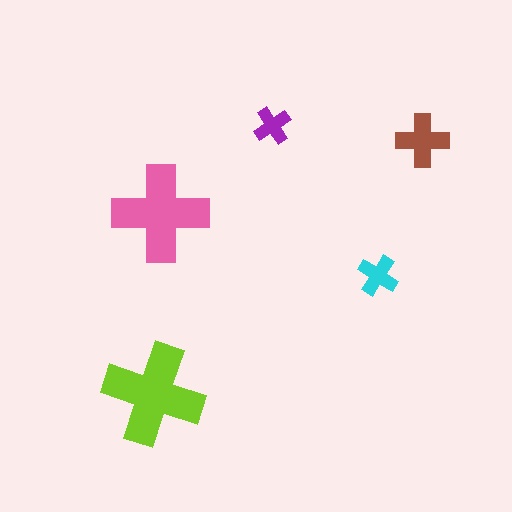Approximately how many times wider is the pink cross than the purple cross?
About 2.5 times wider.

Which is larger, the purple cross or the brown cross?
The brown one.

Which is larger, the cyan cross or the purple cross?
The cyan one.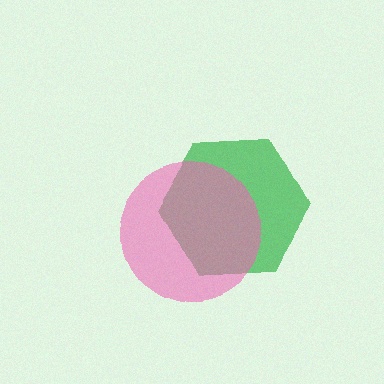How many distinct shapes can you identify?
There are 2 distinct shapes: a green hexagon, a pink circle.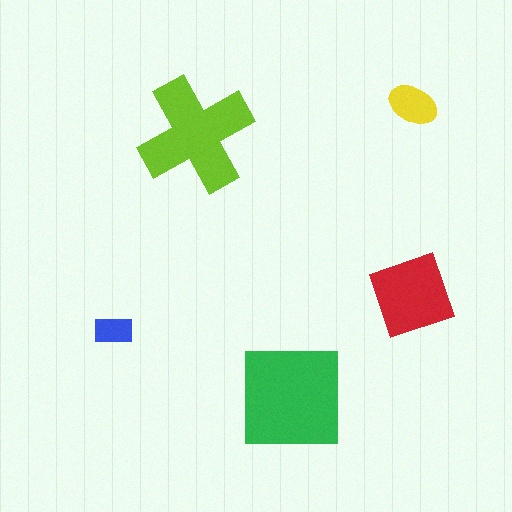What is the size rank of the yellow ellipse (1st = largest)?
4th.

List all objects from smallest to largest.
The blue rectangle, the yellow ellipse, the red diamond, the lime cross, the green square.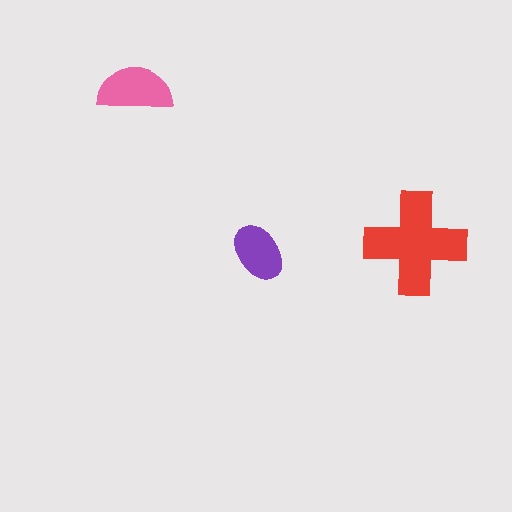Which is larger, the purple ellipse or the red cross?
The red cross.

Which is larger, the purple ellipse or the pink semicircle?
The pink semicircle.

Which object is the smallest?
The purple ellipse.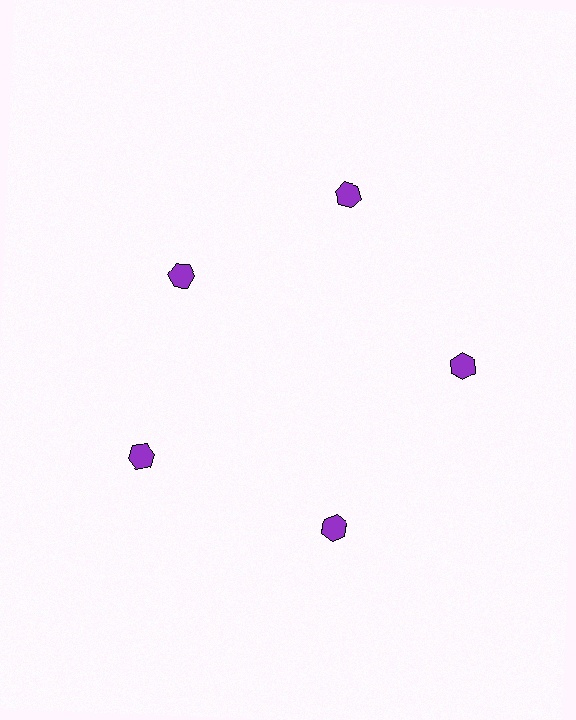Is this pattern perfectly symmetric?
No. The 5 purple hexagons are arranged in a ring, but one element near the 10 o'clock position is pulled inward toward the center, breaking the 5-fold rotational symmetry.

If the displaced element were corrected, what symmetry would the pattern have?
It would have 5-fold rotational symmetry — the pattern would map onto itself every 72 degrees.